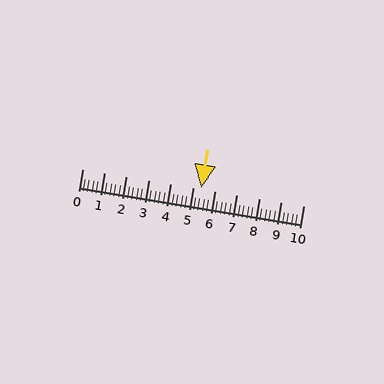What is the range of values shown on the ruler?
The ruler shows values from 0 to 10.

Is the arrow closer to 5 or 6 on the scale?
The arrow is closer to 5.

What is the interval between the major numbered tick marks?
The major tick marks are spaced 1 units apart.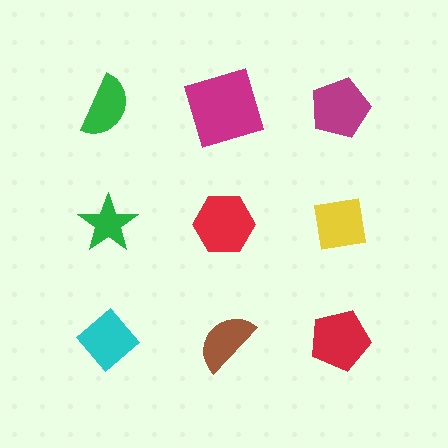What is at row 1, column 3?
A magenta pentagon.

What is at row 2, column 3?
A yellow square.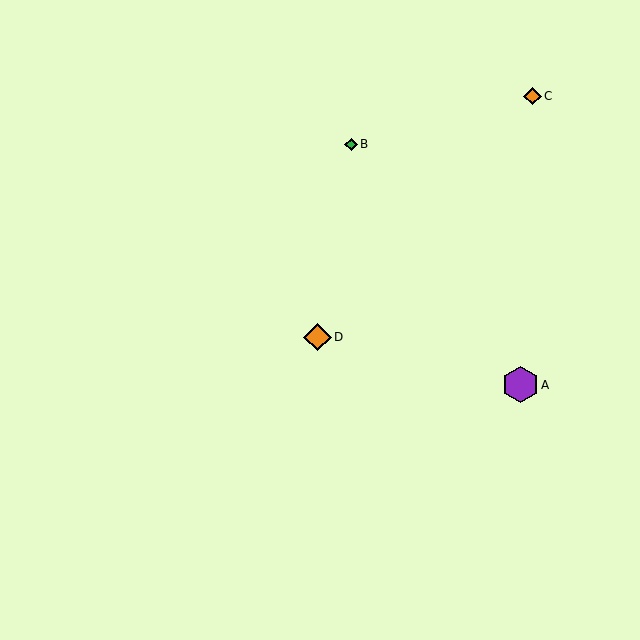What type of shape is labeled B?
Shape B is a green diamond.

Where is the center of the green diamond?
The center of the green diamond is at (351, 144).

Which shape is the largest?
The purple hexagon (labeled A) is the largest.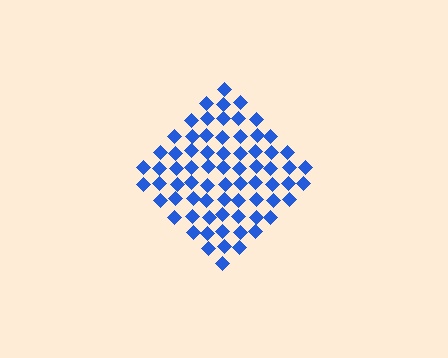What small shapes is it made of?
It is made of small diamonds.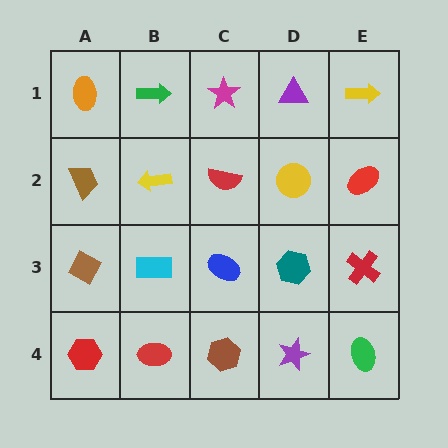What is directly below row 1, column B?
A yellow arrow.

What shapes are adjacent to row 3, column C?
A red semicircle (row 2, column C), a brown hexagon (row 4, column C), a cyan rectangle (row 3, column B), a teal hexagon (row 3, column D).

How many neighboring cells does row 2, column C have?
4.